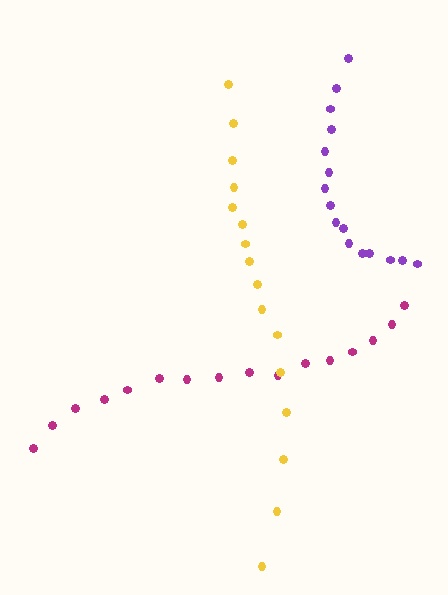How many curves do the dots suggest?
There are 3 distinct paths.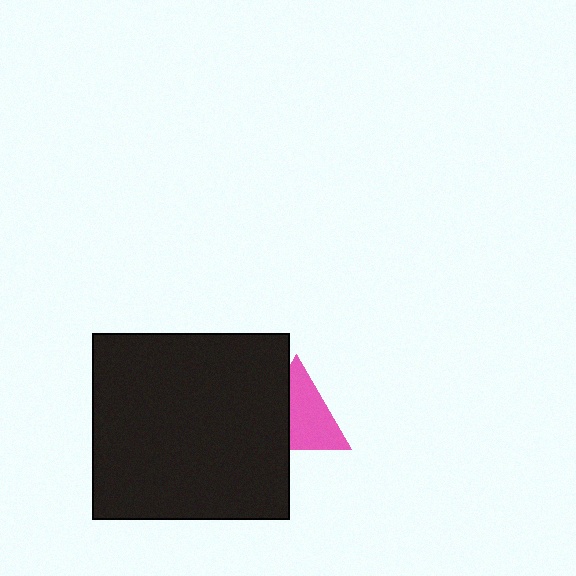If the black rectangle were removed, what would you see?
You would see the complete pink triangle.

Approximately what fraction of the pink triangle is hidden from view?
Roughly 38% of the pink triangle is hidden behind the black rectangle.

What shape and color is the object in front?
The object in front is a black rectangle.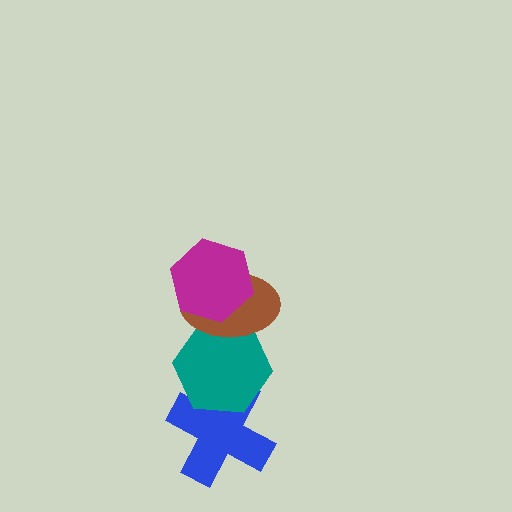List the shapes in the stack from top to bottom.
From top to bottom: the magenta hexagon, the brown ellipse, the teal hexagon, the blue cross.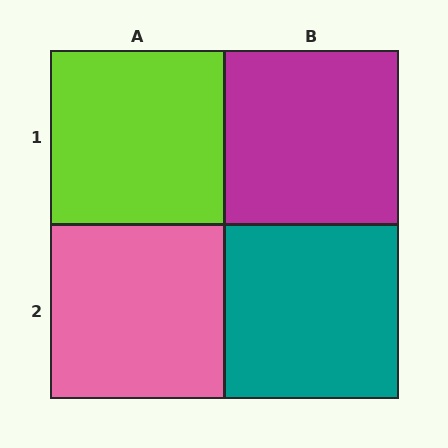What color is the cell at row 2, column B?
Teal.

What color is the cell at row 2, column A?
Pink.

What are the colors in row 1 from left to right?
Lime, magenta.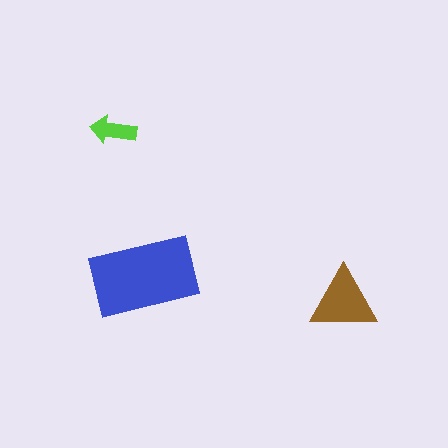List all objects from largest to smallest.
The blue rectangle, the brown triangle, the lime arrow.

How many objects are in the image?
There are 3 objects in the image.